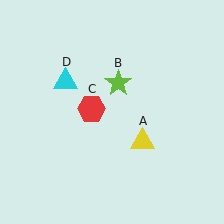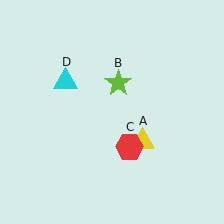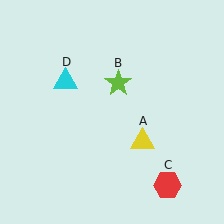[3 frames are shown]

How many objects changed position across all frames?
1 object changed position: red hexagon (object C).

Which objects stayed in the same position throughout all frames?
Yellow triangle (object A) and lime star (object B) and cyan triangle (object D) remained stationary.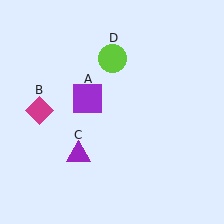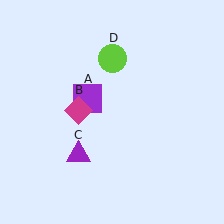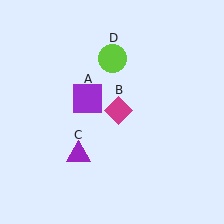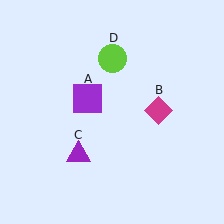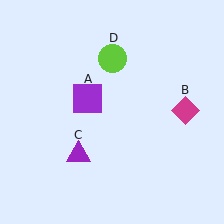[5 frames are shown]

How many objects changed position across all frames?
1 object changed position: magenta diamond (object B).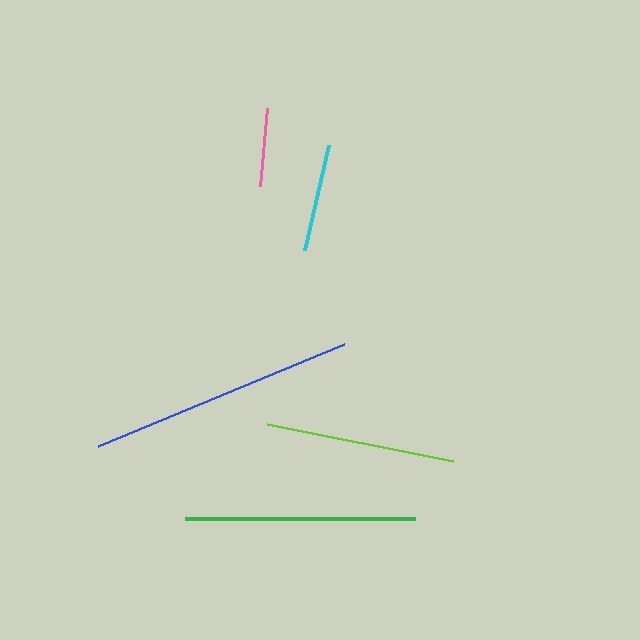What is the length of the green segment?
The green segment is approximately 230 pixels long.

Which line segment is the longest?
The blue line is the longest at approximately 266 pixels.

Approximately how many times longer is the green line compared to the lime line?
The green line is approximately 1.2 times the length of the lime line.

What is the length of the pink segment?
The pink segment is approximately 79 pixels long.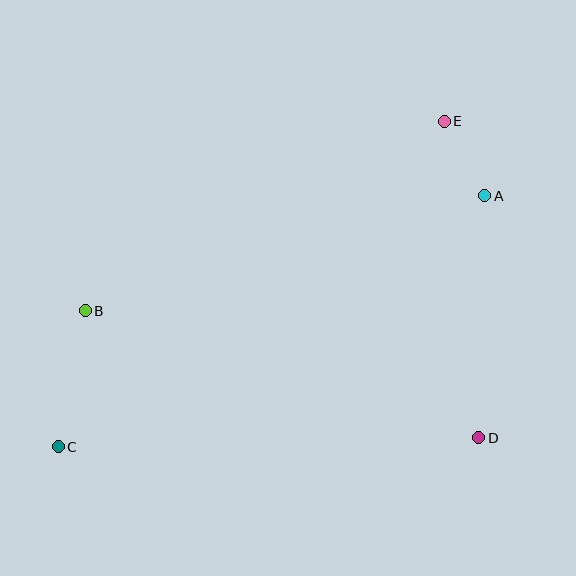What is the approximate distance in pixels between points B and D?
The distance between B and D is approximately 413 pixels.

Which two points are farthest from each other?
Points C and E are farthest from each other.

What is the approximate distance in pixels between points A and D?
The distance between A and D is approximately 242 pixels.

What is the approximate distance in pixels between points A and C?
The distance between A and C is approximately 495 pixels.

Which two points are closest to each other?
Points A and E are closest to each other.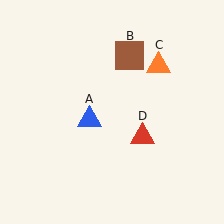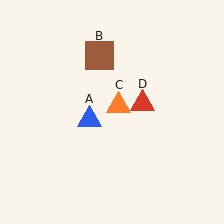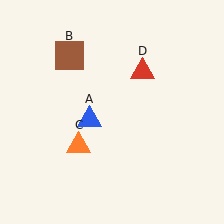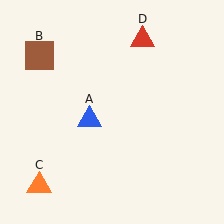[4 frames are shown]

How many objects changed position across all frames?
3 objects changed position: brown square (object B), orange triangle (object C), red triangle (object D).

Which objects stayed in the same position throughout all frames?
Blue triangle (object A) remained stationary.